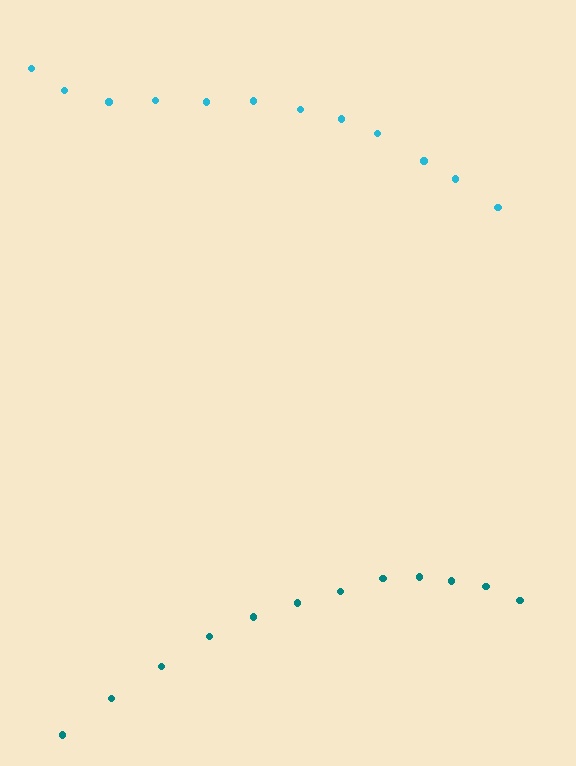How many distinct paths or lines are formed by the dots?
There are 2 distinct paths.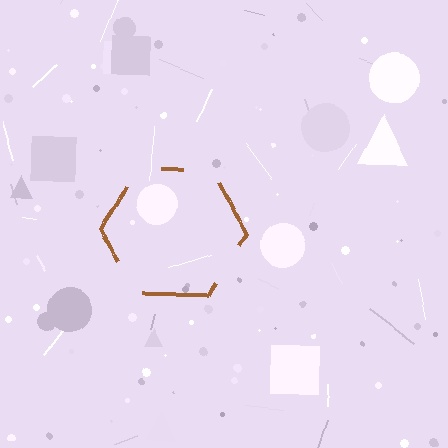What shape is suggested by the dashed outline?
The dashed outline suggests a hexagon.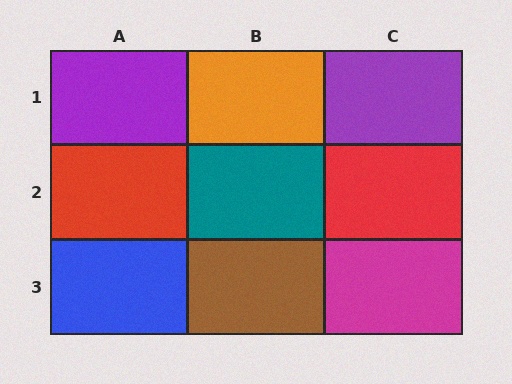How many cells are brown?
1 cell is brown.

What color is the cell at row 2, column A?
Red.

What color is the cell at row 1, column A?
Purple.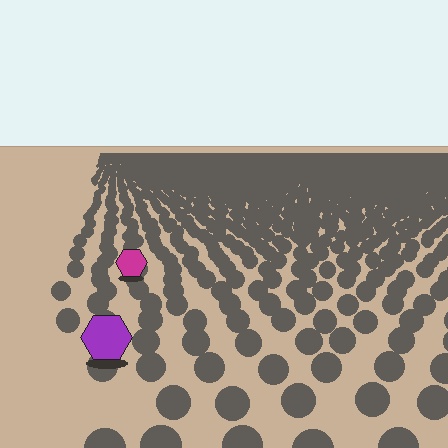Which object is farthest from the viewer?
The magenta hexagon is farthest from the viewer. It appears smaller and the ground texture around it is denser.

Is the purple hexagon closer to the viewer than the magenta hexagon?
Yes. The purple hexagon is closer — you can tell from the texture gradient: the ground texture is coarser near it.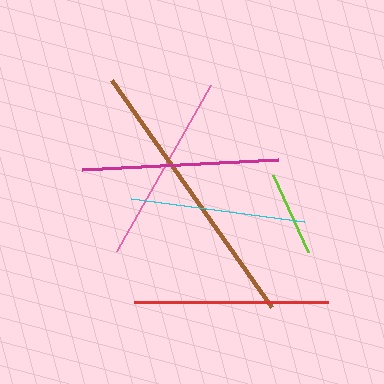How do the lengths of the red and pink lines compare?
The red and pink lines are approximately the same length.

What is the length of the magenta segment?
The magenta segment is approximately 196 pixels long.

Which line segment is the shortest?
The lime line is the shortest at approximately 84 pixels.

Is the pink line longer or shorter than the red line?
The red line is longer than the pink line.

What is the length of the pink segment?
The pink segment is approximately 191 pixels long.